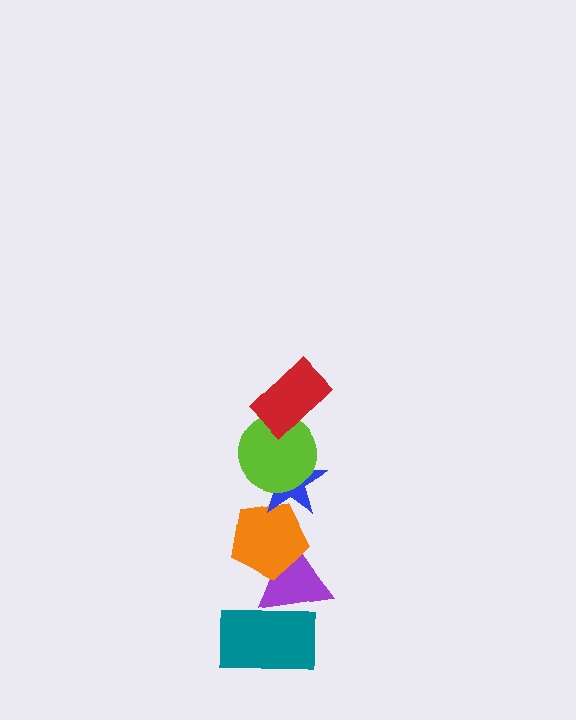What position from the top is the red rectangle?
The red rectangle is 1st from the top.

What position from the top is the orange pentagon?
The orange pentagon is 4th from the top.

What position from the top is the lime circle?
The lime circle is 2nd from the top.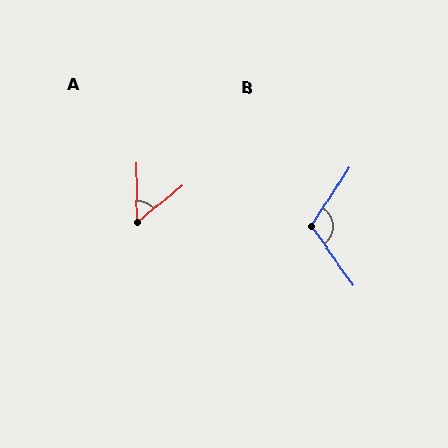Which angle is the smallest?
A, at approximately 51 degrees.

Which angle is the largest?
B, at approximately 112 degrees.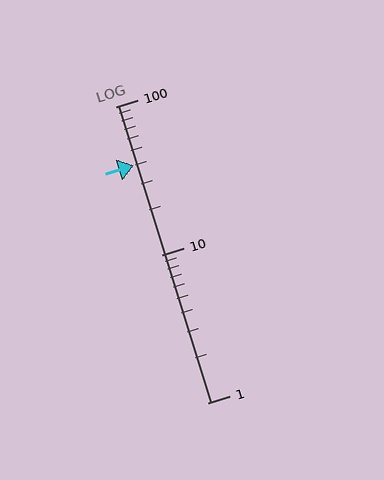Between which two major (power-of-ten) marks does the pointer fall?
The pointer is between 10 and 100.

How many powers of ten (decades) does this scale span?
The scale spans 2 decades, from 1 to 100.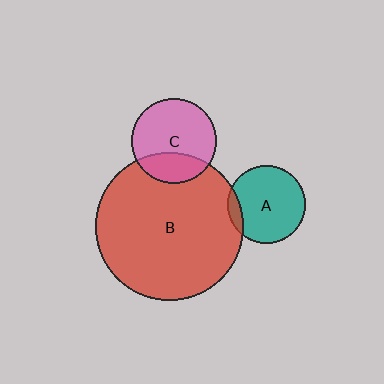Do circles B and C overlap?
Yes.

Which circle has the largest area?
Circle B (red).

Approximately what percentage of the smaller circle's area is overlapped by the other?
Approximately 25%.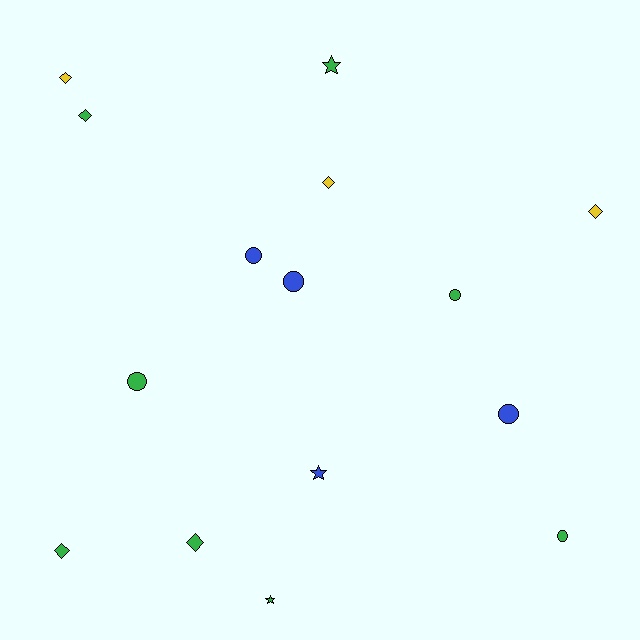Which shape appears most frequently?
Circle, with 6 objects.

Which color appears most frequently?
Green, with 8 objects.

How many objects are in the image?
There are 15 objects.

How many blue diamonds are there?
There are no blue diamonds.